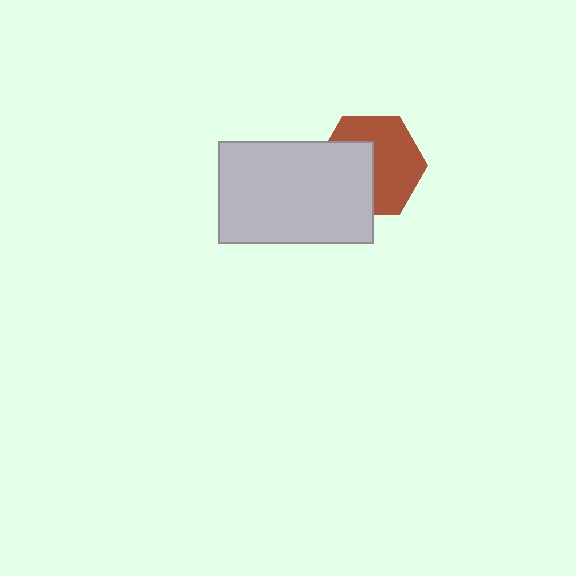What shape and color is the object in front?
The object in front is a light gray rectangle.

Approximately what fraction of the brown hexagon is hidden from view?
Roughly 41% of the brown hexagon is hidden behind the light gray rectangle.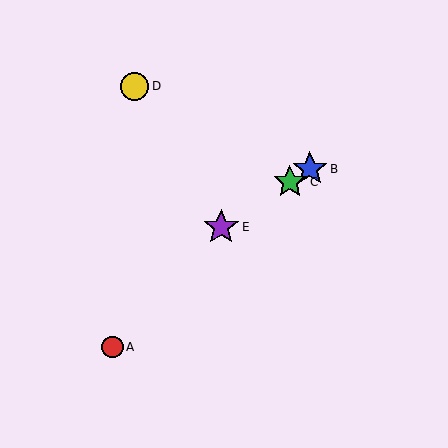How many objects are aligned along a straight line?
3 objects (B, C, E) are aligned along a straight line.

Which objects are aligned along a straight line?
Objects B, C, E are aligned along a straight line.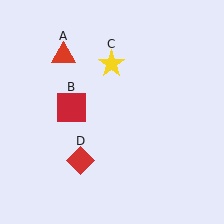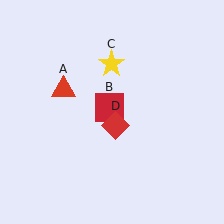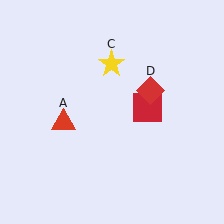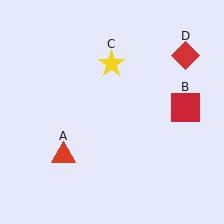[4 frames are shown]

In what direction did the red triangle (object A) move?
The red triangle (object A) moved down.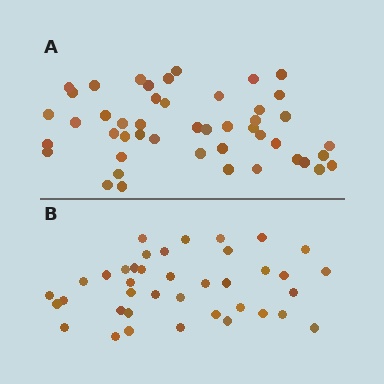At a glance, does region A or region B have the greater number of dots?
Region A (the top region) has more dots.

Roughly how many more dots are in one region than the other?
Region A has roughly 8 or so more dots than region B.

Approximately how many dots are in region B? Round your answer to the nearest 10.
About 40 dots. (The exact count is 39, which rounds to 40.)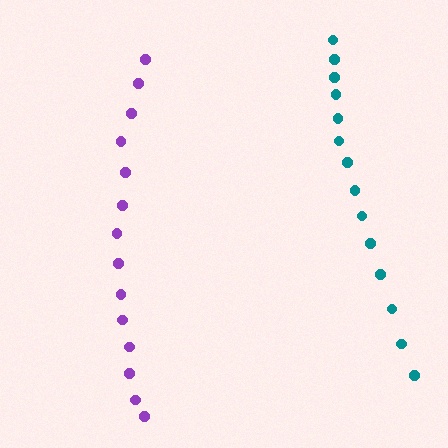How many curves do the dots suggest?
There are 2 distinct paths.